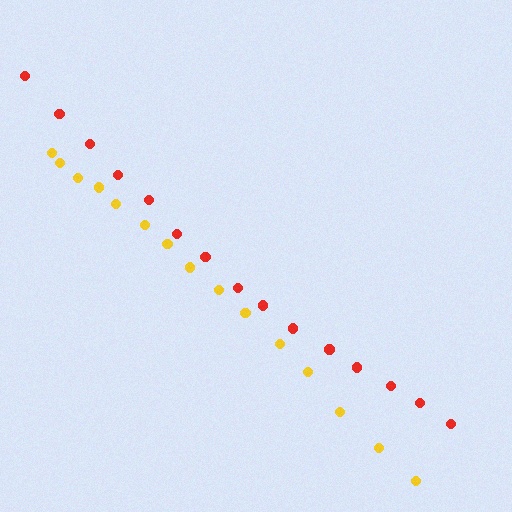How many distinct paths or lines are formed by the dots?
There are 2 distinct paths.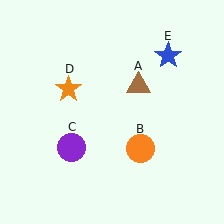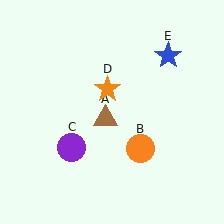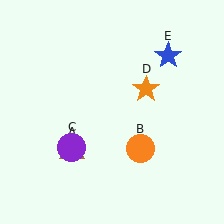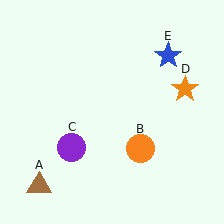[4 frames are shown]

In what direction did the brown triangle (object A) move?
The brown triangle (object A) moved down and to the left.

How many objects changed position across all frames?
2 objects changed position: brown triangle (object A), orange star (object D).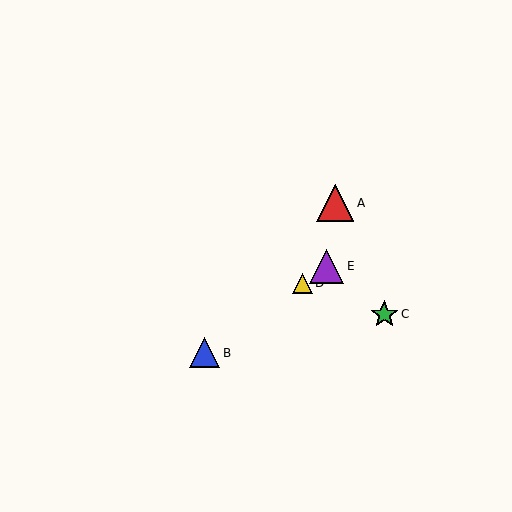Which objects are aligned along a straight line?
Objects B, D, E are aligned along a straight line.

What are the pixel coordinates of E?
Object E is at (327, 266).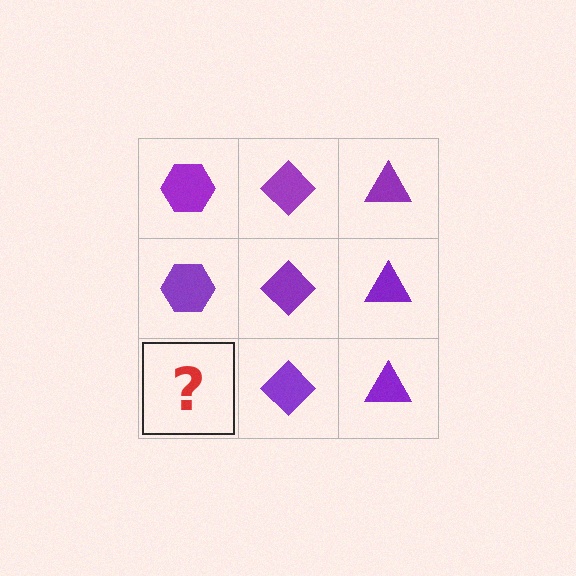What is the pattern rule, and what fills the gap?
The rule is that each column has a consistent shape. The gap should be filled with a purple hexagon.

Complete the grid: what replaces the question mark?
The question mark should be replaced with a purple hexagon.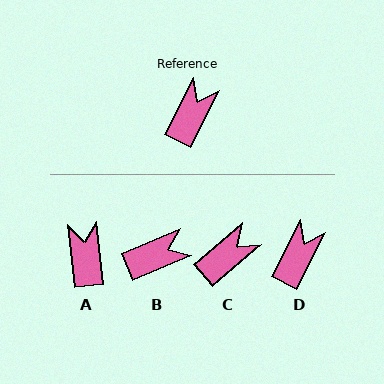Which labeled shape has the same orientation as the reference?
D.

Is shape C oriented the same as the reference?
No, it is off by about 22 degrees.